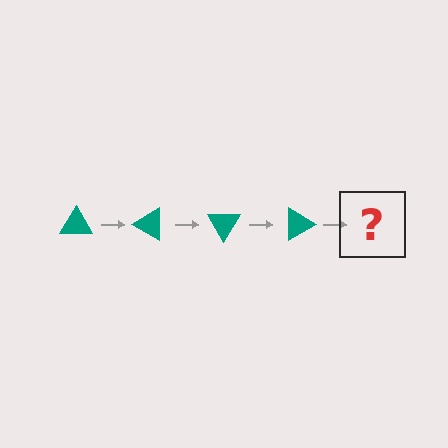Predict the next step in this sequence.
The next step is a teal triangle rotated 120 degrees.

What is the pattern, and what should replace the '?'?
The pattern is that the triangle rotates 30 degrees each step. The '?' should be a teal triangle rotated 120 degrees.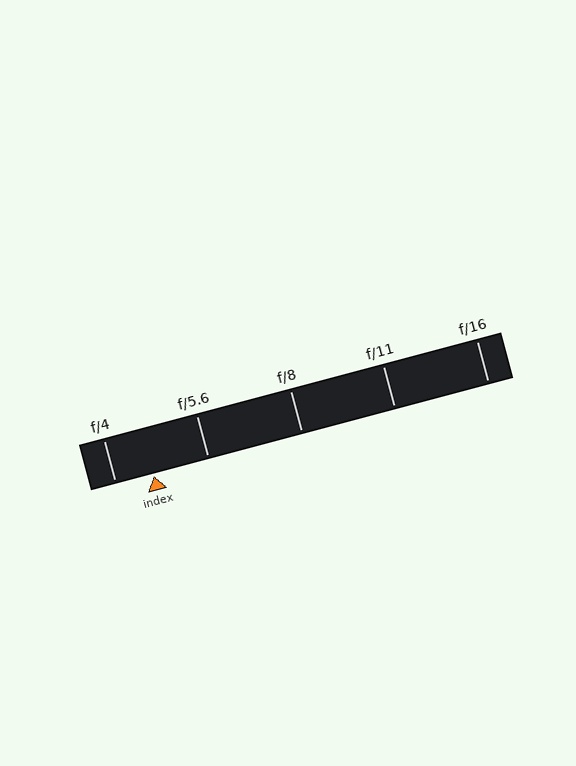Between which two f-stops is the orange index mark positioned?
The index mark is between f/4 and f/5.6.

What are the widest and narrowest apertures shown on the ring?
The widest aperture shown is f/4 and the narrowest is f/16.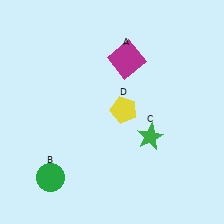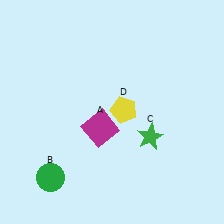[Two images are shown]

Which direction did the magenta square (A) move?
The magenta square (A) moved down.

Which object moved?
The magenta square (A) moved down.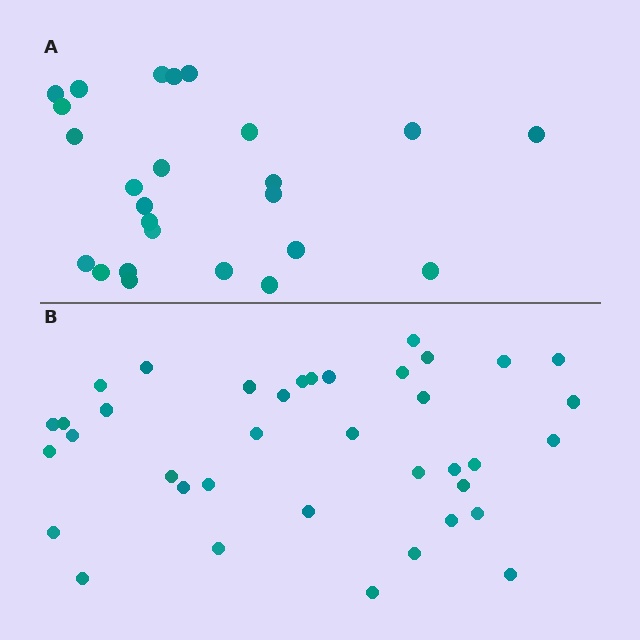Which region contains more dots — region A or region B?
Region B (the bottom region) has more dots.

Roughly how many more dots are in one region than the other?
Region B has approximately 15 more dots than region A.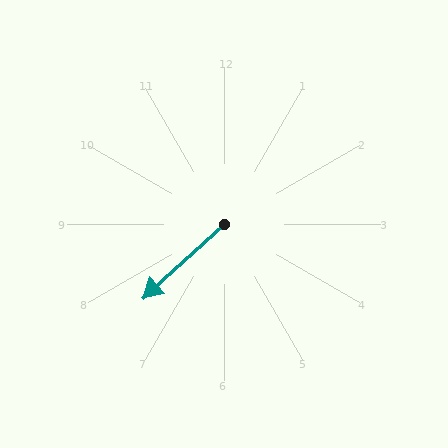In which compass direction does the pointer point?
Southwest.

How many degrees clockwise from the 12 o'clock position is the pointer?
Approximately 228 degrees.